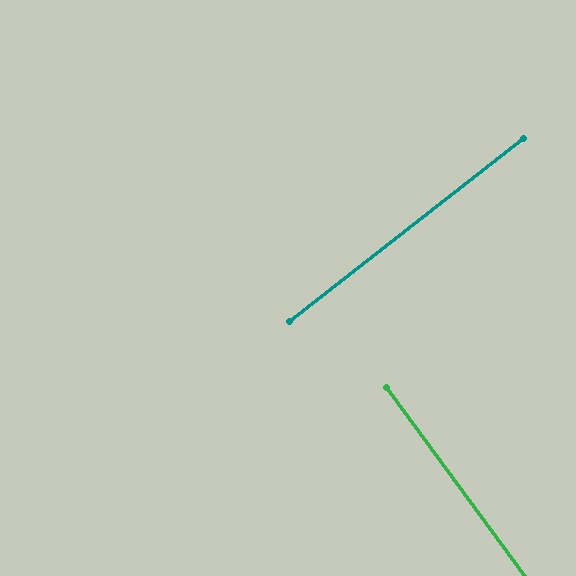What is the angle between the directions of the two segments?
Approximately 88 degrees.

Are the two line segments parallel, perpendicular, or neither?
Perpendicular — they meet at approximately 88°.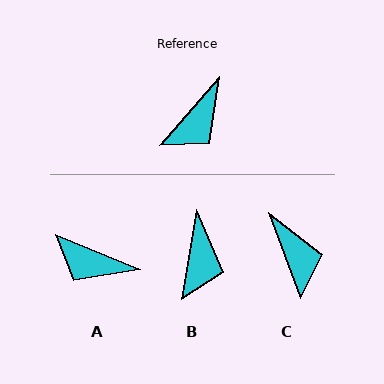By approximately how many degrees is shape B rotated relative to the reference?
Approximately 32 degrees counter-clockwise.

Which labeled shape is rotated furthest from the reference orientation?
A, about 71 degrees away.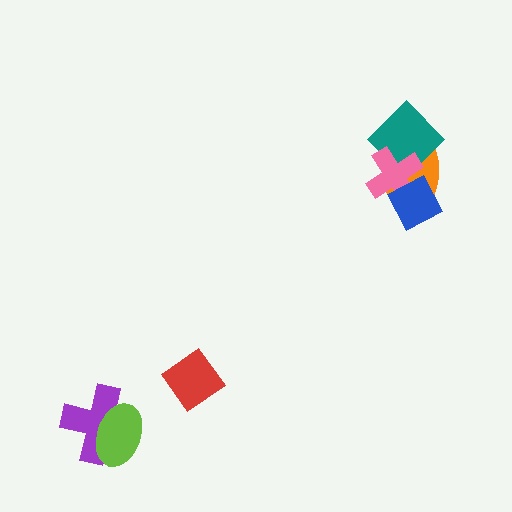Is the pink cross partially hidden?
Yes, it is partially covered by another shape.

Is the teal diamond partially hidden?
Yes, it is partially covered by another shape.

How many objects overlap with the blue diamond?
2 objects overlap with the blue diamond.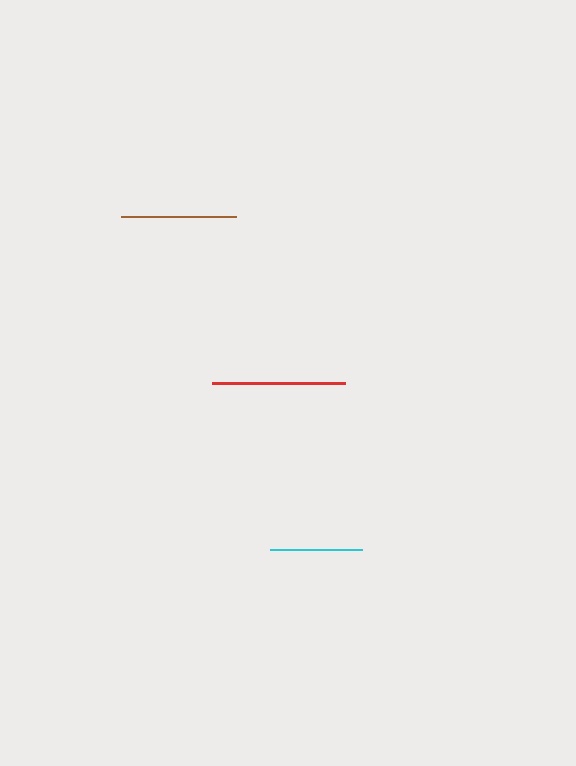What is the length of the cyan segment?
The cyan segment is approximately 92 pixels long.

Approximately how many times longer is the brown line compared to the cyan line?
The brown line is approximately 1.3 times the length of the cyan line.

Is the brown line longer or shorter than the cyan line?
The brown line is longer than the cyan line.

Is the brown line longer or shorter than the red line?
The red line is longer than the brown line.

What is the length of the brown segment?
The brown segment is approximately 115 pixels long.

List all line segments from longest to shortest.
From longest to shortest: red, brown, cyan.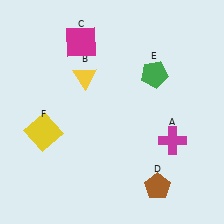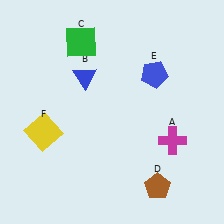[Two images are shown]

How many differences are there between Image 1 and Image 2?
There are 3 differences between the two images.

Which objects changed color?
B changed from yellow to blue. C changed from magenta to green. E changed from green to blue.